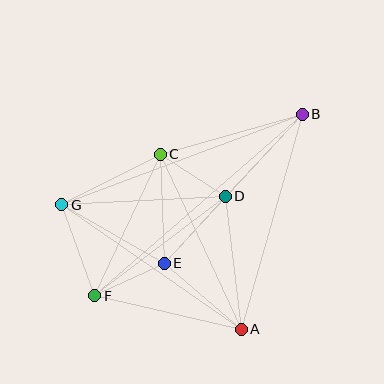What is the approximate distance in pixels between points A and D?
The distance between A and D is approximately 134 pixels.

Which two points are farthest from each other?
Points B and F are farthest from each other.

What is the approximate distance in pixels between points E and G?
The distance between E and G is approximately 118 pixels.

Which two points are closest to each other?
Points E and F are closest to each other.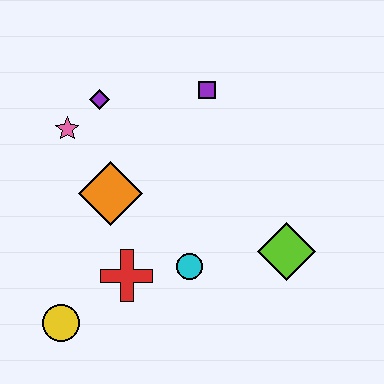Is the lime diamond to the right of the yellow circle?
Yes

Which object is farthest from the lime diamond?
The pink star is farthest from the lime diamond.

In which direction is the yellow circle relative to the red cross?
The yellow circle is to the left of the red cross.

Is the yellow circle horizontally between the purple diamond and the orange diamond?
No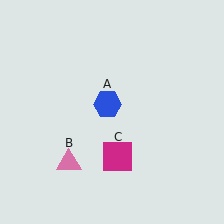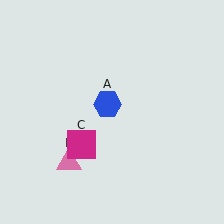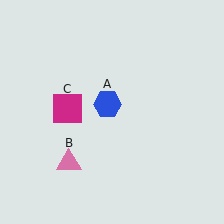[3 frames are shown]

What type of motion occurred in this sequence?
The magenta square (object C) rotated clockwise around the center of the scene.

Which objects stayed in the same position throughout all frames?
Blue hexagon (object A) and pink triangle (object B) remained stationary.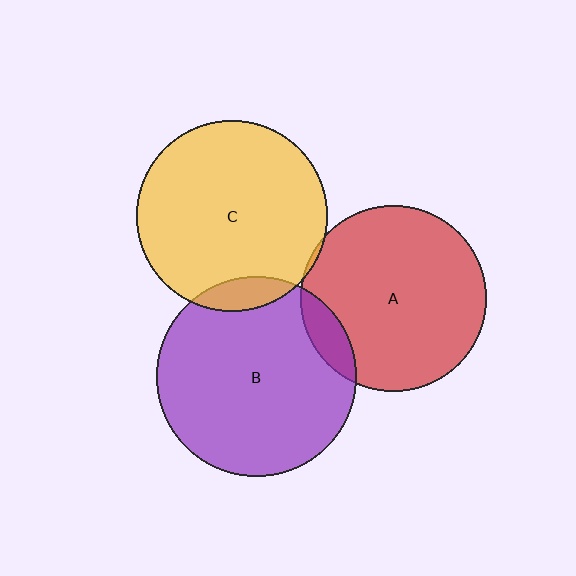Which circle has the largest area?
Circle B (purple).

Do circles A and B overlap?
Yes.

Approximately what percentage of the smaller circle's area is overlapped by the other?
Approximately 10%.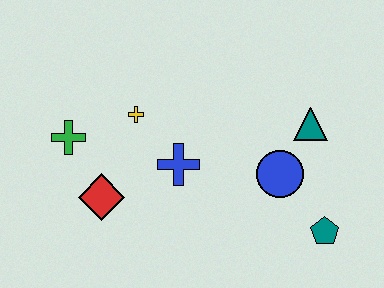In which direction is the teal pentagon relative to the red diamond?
The teal pentagon is to the right of the red diamond.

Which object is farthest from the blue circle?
The green cross is farthest from the blue circle.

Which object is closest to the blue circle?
The teal triangle is closest to the blue circle.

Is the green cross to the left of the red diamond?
Yes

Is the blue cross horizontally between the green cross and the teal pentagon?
Yes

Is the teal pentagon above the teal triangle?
No